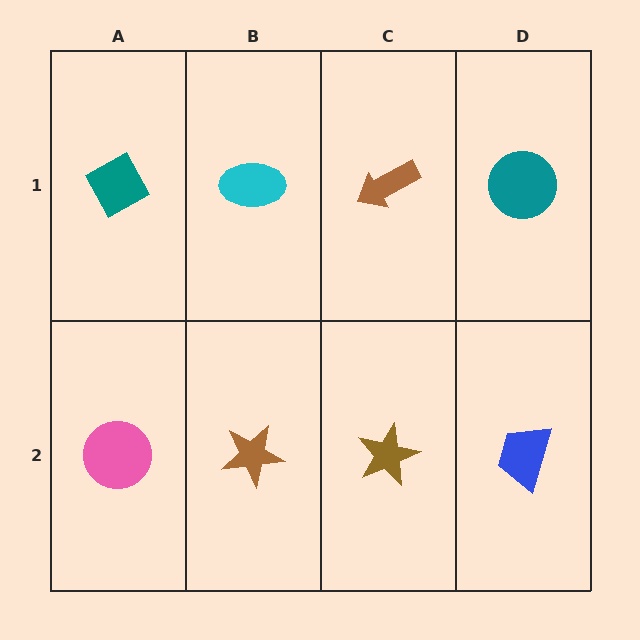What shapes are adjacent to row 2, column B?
A cyan ellipse (row 1, column B), a pink circle (row 2, column A), a brown star (row 2, column C).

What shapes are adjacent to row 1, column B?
A brown star (row 2, column B), a teal diamond (row 1, column A), a brown arrow (row 1, column C).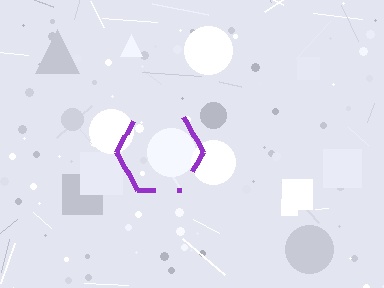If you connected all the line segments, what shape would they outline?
They would outline a hexagon.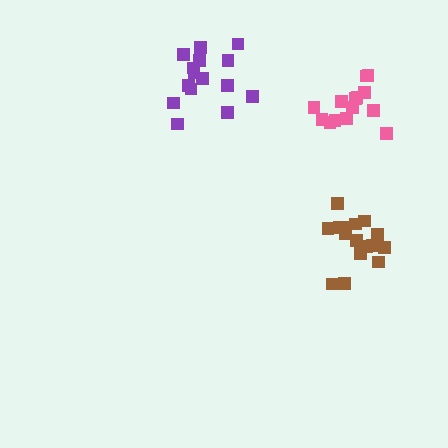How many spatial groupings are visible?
There are 3 spatial groupings.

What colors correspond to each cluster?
The clusters are colored: purple, pink, brown.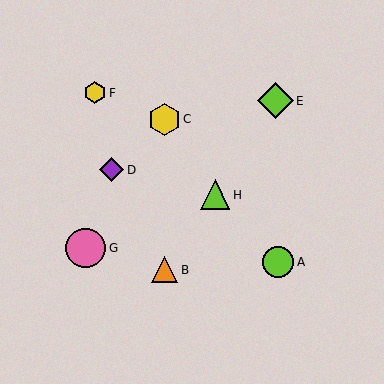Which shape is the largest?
The pink circle (labeled G) is the largest.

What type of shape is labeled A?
Shape A is a lime circle.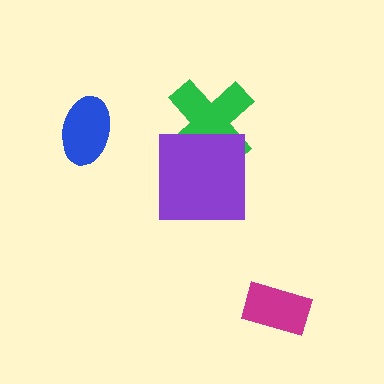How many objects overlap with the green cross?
1 object overlaps with the green cross.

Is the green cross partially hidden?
Yes, it is partially covered by another shape.